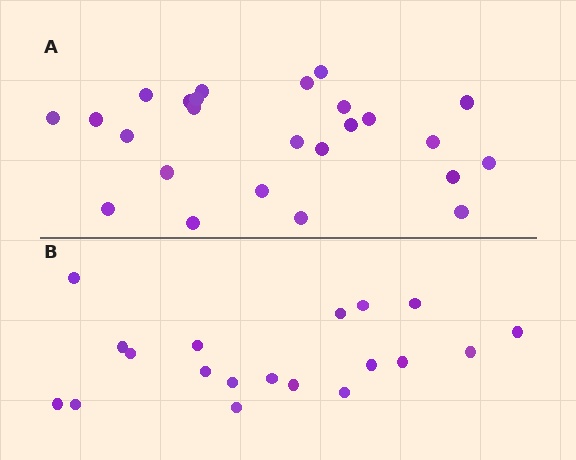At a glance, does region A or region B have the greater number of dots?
Region A (the top region) has more dots.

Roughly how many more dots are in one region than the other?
Region A has about 6 more dots than region B.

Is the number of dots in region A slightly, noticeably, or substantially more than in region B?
Region A has noticeably more, but not dramatically so. The ratio is roughly 1.3 to 1.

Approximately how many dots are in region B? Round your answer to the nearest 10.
About 20 dots. (The exact count is 19, which rounds to 20.)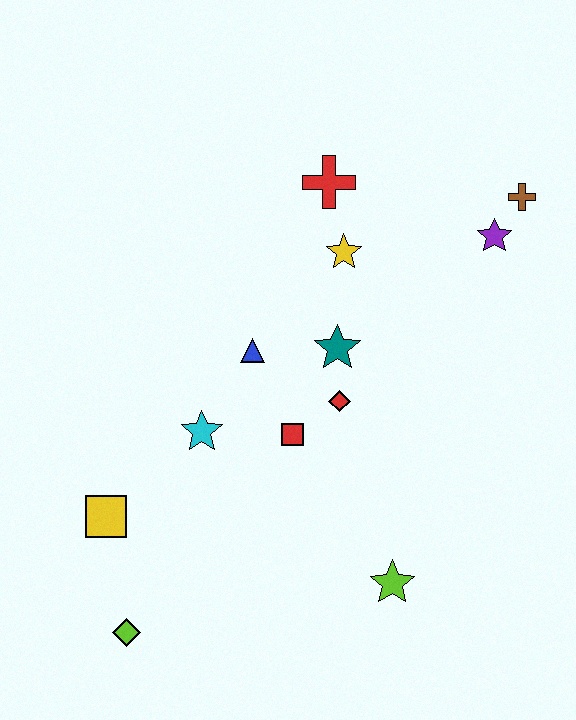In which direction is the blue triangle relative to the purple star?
The blue triangle is to the left of the purple star.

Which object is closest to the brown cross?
The purple star is closest to the brown cross.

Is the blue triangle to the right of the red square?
No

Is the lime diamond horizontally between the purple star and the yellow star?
No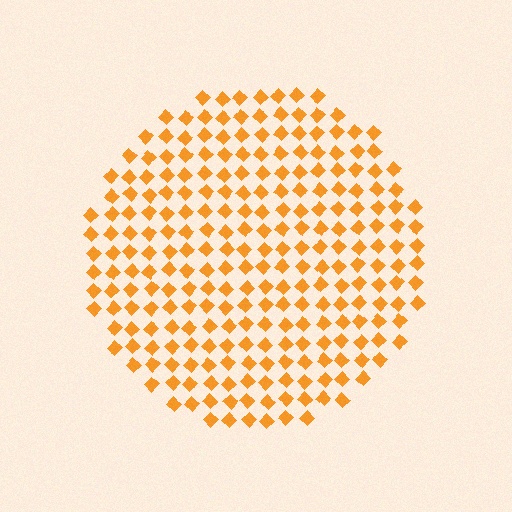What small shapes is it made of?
It is made of small diamonds.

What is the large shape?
The large shape is a circle.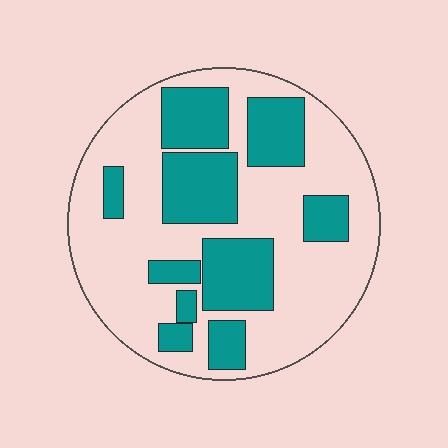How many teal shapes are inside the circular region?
10.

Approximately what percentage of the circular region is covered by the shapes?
Approximately 35%.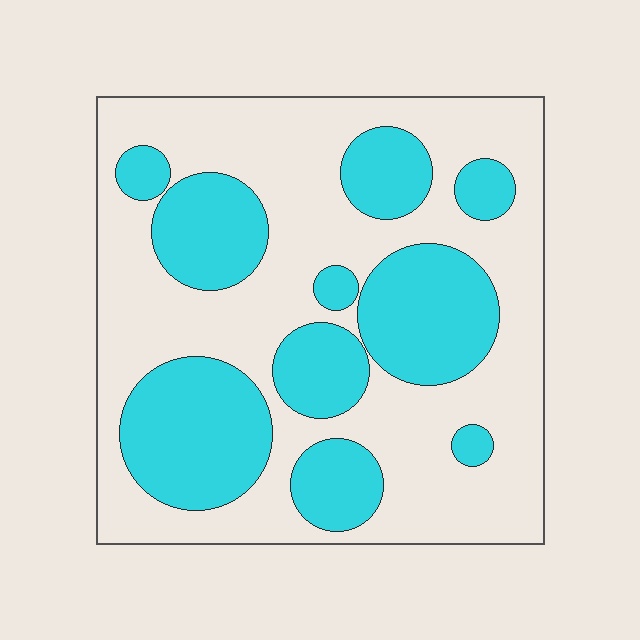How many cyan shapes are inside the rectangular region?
10.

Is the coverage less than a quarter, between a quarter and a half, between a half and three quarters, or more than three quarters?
Between a quarter and a half.